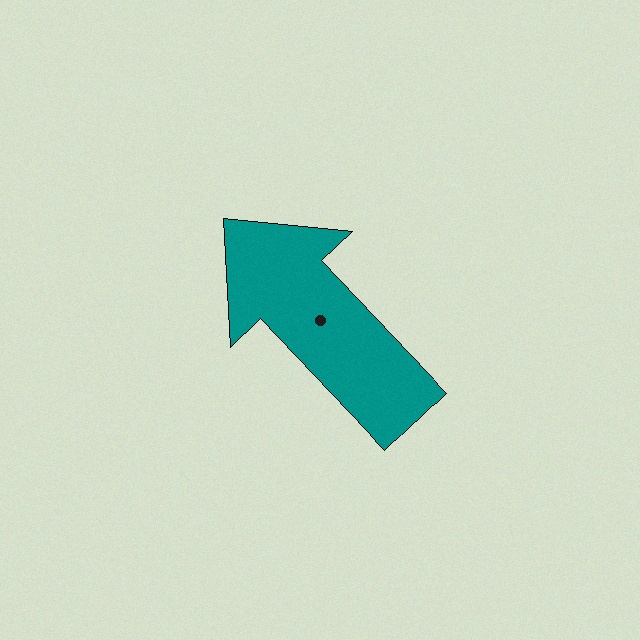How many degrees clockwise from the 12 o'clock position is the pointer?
Approximately 317 degrees.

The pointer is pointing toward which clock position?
Roughly 11 o'clock.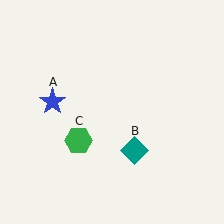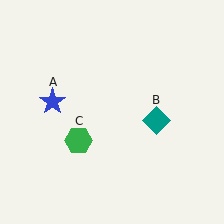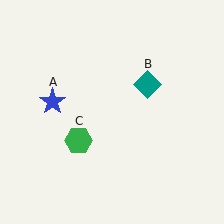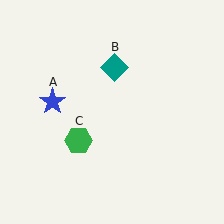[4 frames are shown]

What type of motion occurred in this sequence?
The teal diamond (object B) rotated counterclockwise around the center of the scene.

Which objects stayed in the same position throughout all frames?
Blue star (object A) and green hexagon (object C) remained stationary.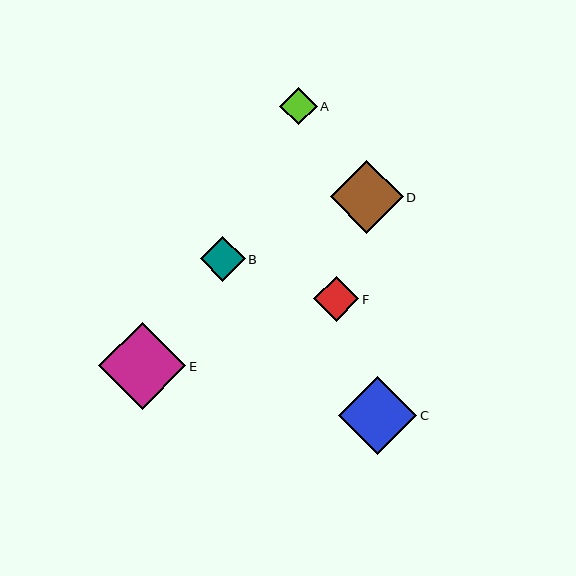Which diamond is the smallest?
Diamond A is the smallest with a size of approximately 38 pixels.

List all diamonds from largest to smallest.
From largest to smallest: E, C, D, F, B, A.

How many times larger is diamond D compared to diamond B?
Diamond D is approximately 1.6 times the size of diamond B.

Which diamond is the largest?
Diamond E is the largest with a size of approximately 87 pixels.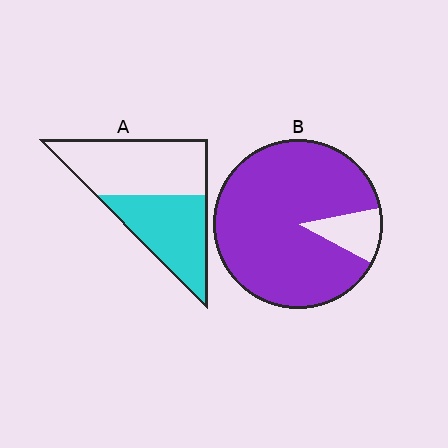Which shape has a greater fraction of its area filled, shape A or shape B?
Shape B.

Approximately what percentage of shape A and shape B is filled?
A is approximately 45% and B is approximately 90%.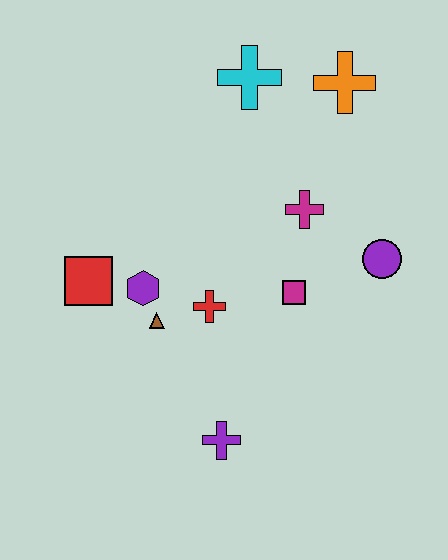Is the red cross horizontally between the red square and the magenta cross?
Yes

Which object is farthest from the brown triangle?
The orange cross is farthest from the brown triangle.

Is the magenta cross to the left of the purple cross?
No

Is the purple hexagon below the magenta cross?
Yes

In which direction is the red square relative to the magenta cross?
The red square is to the left of the magenta cross.